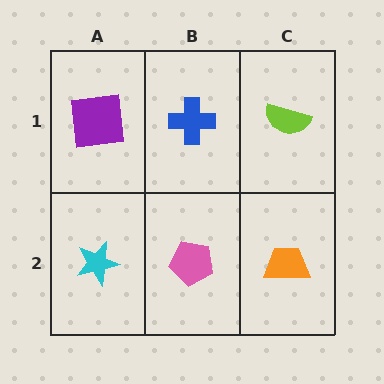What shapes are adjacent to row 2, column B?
A blue cross (row 1, column B), a cyan star (row 2, column A), an orange trapezoid (row 2, column C).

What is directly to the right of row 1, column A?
A blue cross.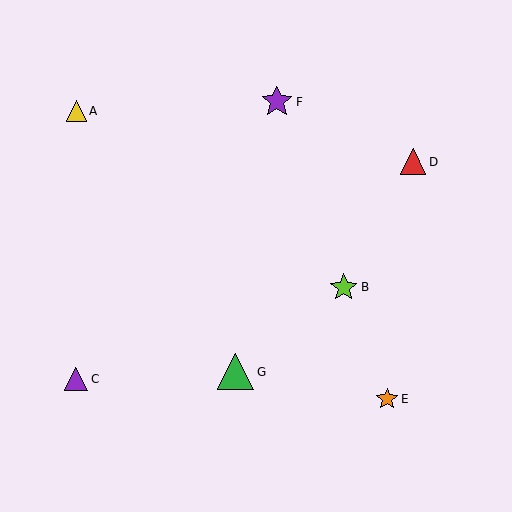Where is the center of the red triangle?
The center of the red triangle is at (413, 162).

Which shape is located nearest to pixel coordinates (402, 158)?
The red triangle (labeled D) at (413, 162) is nearest to that location.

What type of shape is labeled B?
Shape B is a lime star.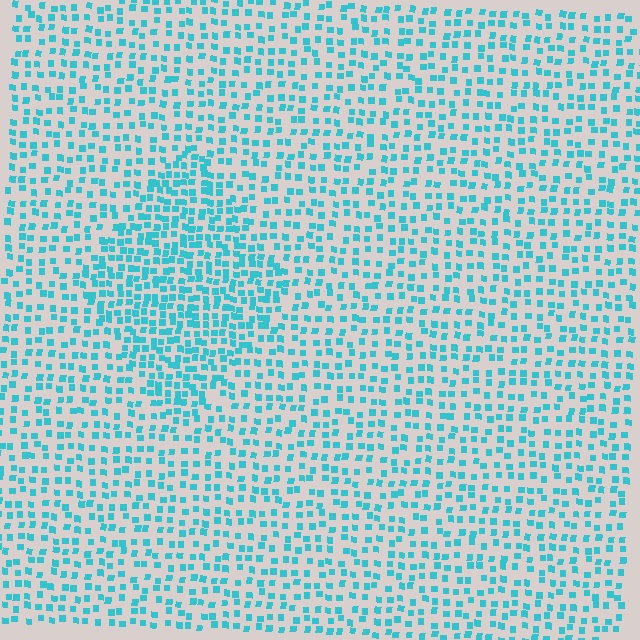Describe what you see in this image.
The image contains small cyan elements arranged at two different densities. A diamond-shaped region is visible where the elements are more densely packed than the surrounding area.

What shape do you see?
I see a diamond.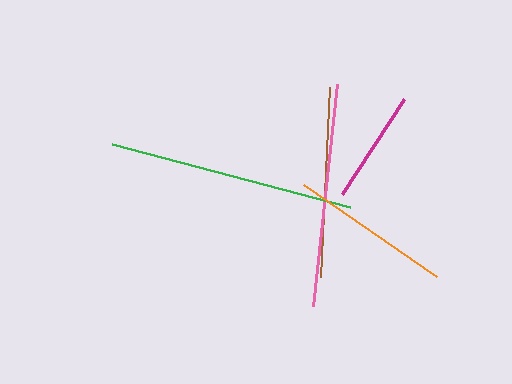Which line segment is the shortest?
The magenta line is the shortest at approximately 114 pixels.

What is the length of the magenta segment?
The magenta segment is approximately 114 pixels long.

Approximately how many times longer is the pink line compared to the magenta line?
The pink line is approximately 2.0 times the length of the magenta line.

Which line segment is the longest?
The green line is the longest at approximately 246 pixels.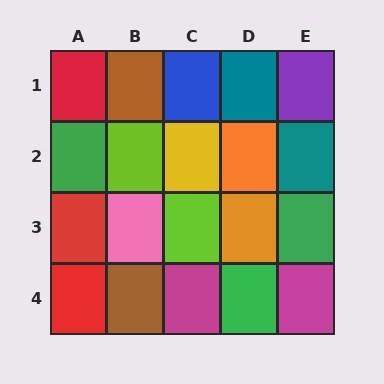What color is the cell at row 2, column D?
Orange.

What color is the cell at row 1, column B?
Brown.